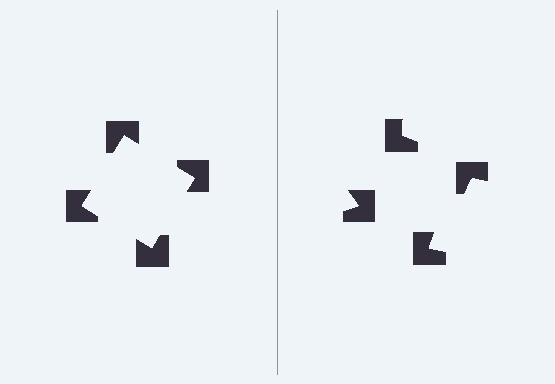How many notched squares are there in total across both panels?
8 — 4 on each side.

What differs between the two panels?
The notched squares are positioned identically on both sides; only the wedge orientations differ. On the left they align to a square; on the right they are misaligned.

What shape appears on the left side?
An illusory square.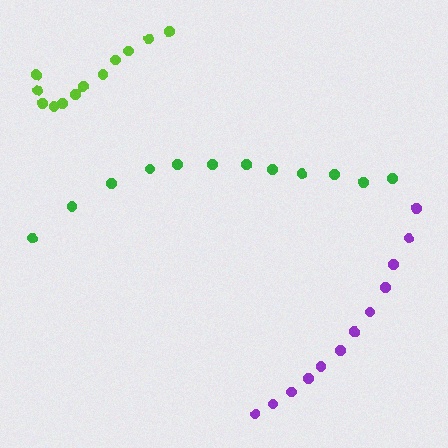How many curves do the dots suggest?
There are 3 distinct paths.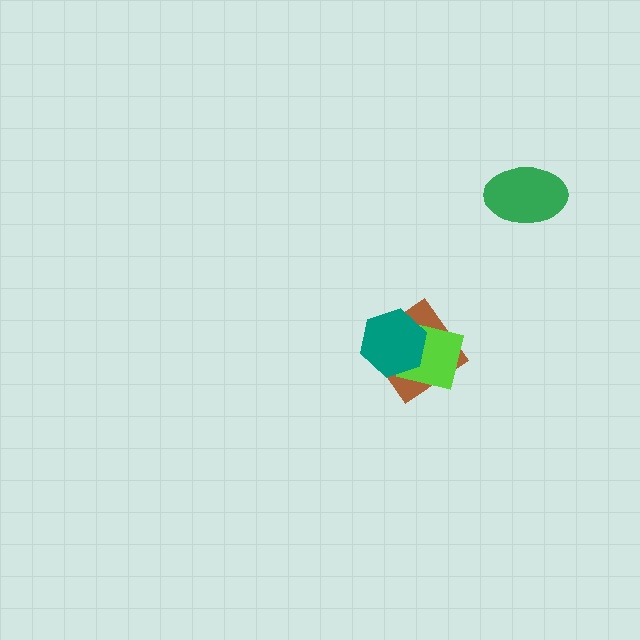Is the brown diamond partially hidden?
Yes, it is partially covered by another shape.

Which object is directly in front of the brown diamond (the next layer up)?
The lime square is directly in front of the brown diamond.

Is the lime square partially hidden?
Yes, it is partially covered by another shape.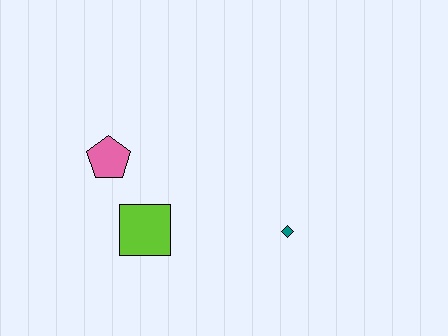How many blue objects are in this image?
There are no blue objects.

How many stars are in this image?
There are no stars.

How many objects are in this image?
There are 3 objects.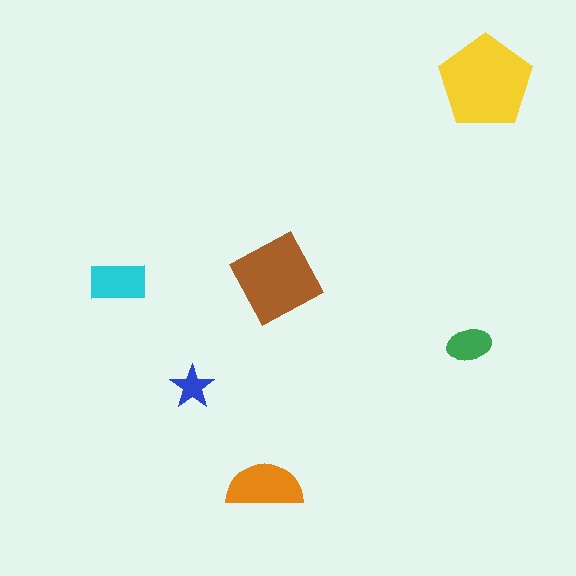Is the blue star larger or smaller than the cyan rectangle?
Smaller.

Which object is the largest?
The yellow pentagon.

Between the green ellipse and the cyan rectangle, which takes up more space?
The cyan rectangle.